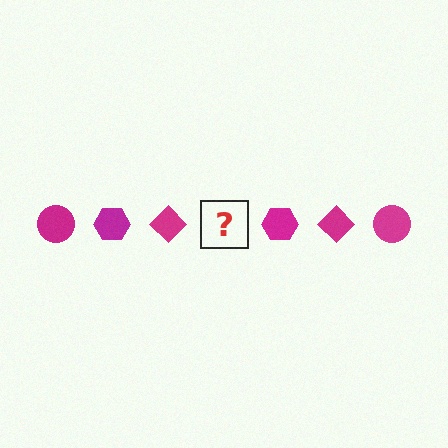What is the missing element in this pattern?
The missing element is a magenta circle.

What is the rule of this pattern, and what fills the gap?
The rule is that the pattern cycles through circle, hexagon, diamond shapes in magenta. The gap should be filled with a magenta circle.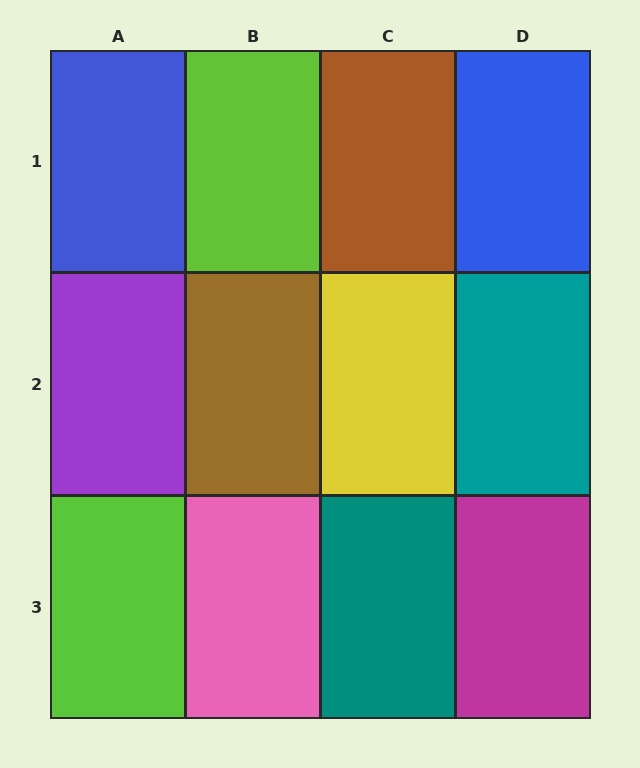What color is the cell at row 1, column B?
Lime.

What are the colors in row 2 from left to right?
Purple, brown, yellow, teal.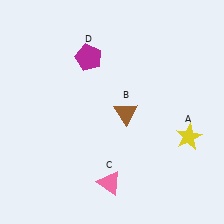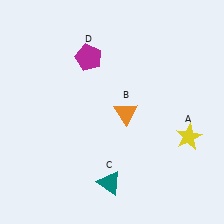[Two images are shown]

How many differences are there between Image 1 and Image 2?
There are 2 differences between the two images.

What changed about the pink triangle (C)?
In Image 1, C is pink. In Image 2, it changed to teal.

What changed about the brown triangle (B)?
In Image 1, B is brown. In Image 2, it changed to orange.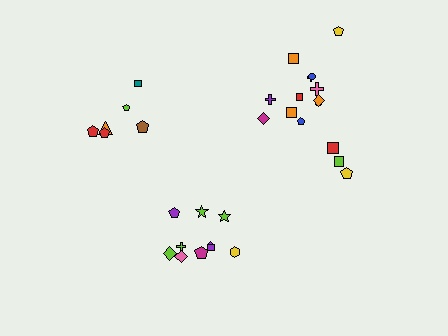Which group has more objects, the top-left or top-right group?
The top-right group.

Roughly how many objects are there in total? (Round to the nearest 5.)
Roughly 30 objects in total.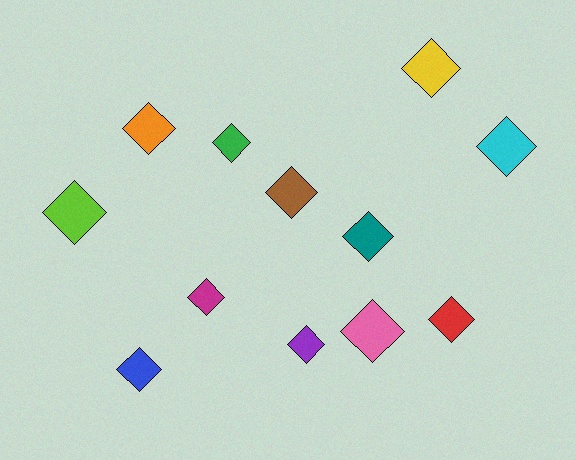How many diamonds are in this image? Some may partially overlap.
There are 12 diamonds.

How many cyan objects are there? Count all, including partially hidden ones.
There is 1 cyan object.